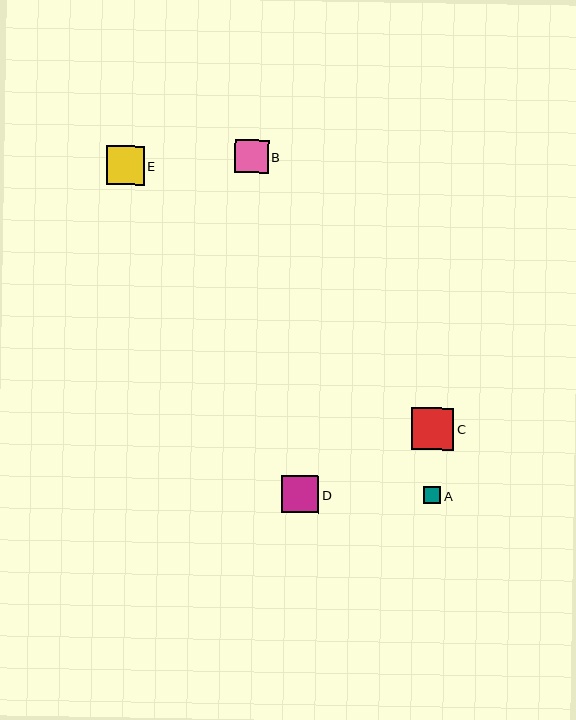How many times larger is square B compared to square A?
Square B is approximately 1.9 times the size of square A.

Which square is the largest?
Square C is the largest with a size of approximately 42 pixels.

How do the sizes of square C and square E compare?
Square C and square E are approximately the same size.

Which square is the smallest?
Square A is the smallest with a size of approximately 17 pixels.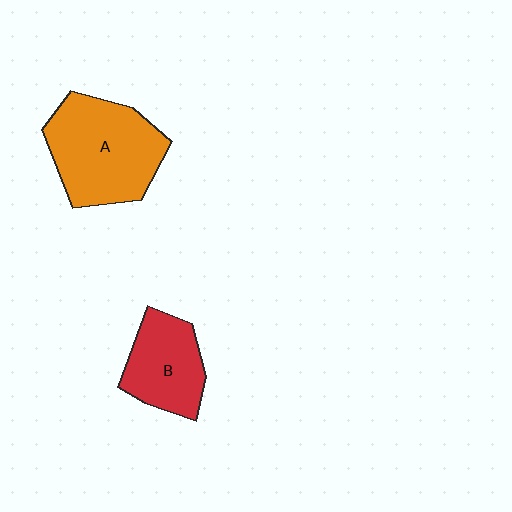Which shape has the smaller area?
Shape B (red).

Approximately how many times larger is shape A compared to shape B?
Approximately 1.6 times.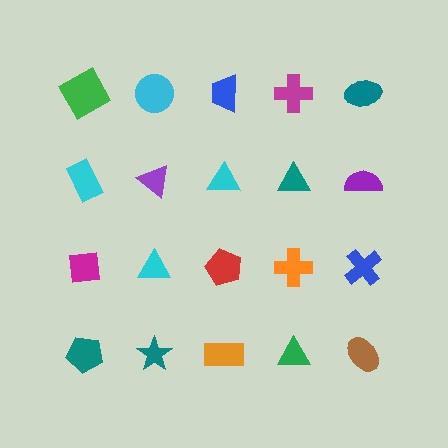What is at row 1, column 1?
A green square.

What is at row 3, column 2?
A cyan triangle.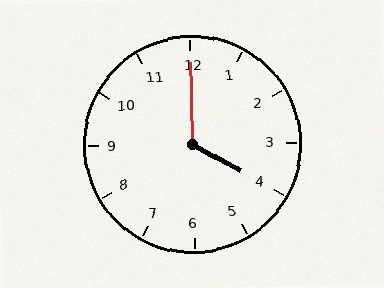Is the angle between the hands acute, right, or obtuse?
It is obtuse.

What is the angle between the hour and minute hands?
Approximately 120 degrees.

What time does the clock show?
4:00.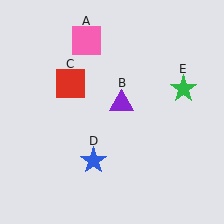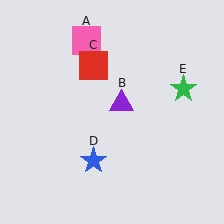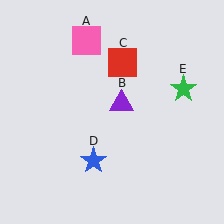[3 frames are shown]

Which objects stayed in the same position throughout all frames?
Pink square (object A) and purple triangle (object B) and blue star (object D) and green star (object E) remained stationary.